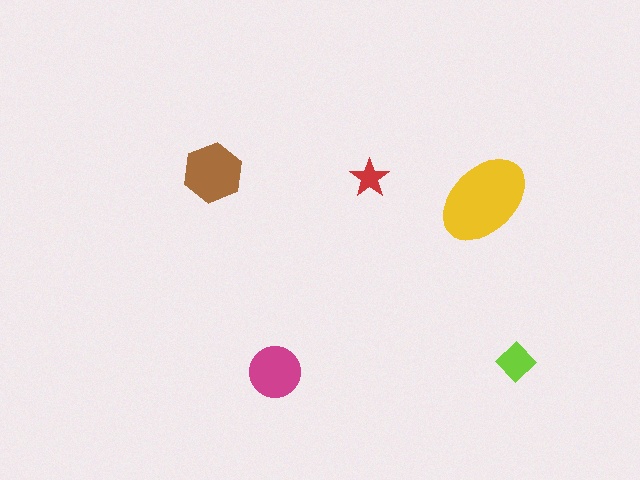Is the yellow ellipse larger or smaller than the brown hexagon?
Larger.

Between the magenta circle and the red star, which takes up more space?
The magenta circle.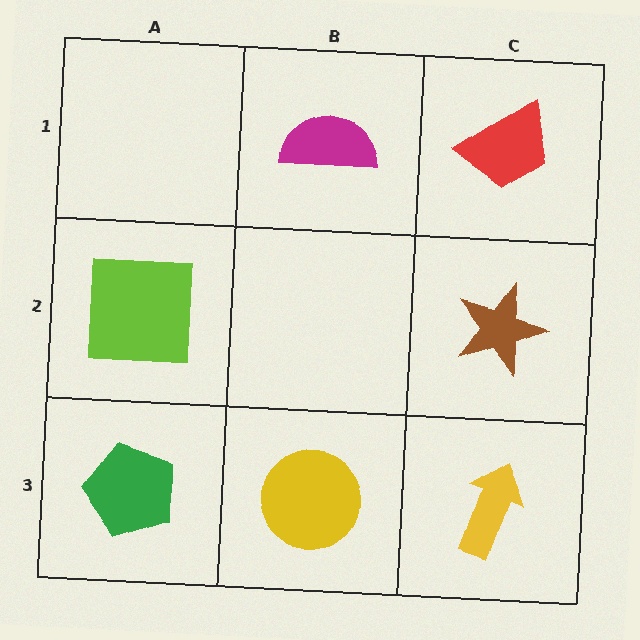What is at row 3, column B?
A yellow circle.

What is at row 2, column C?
A brown star.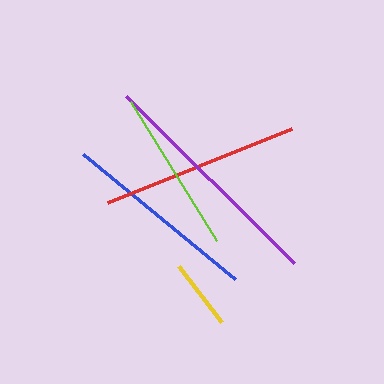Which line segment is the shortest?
The yellow line is the shortest at approximately 71 pixels.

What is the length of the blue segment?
The blue segment is approximately 196 pixels long.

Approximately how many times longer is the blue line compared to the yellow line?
The blue line is approximately 2.8 times the length of the yellow line.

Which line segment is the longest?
The purple line is the longest at approximately 237 pixels.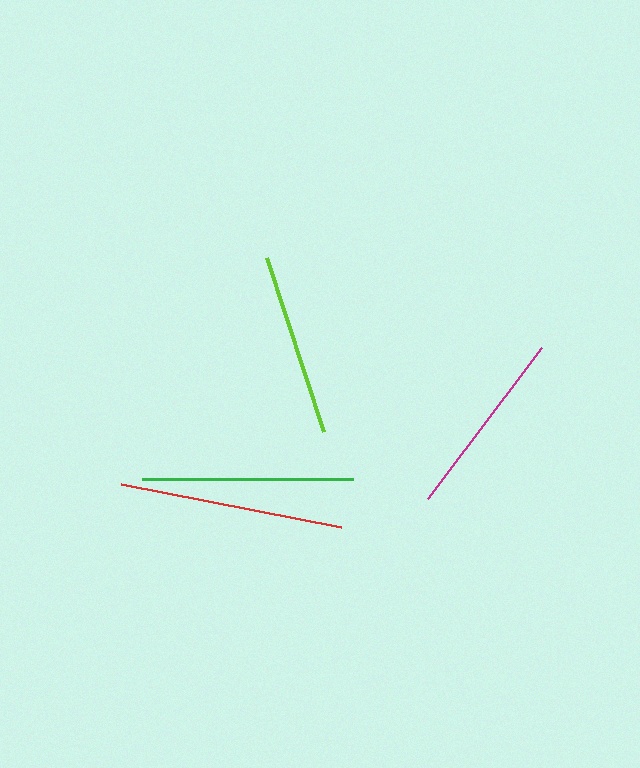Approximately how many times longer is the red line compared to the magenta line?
The red line is approximately 1.2 times the length of the magenta line.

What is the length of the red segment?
The red segment is approximately 224 pixels long.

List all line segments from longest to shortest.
From longest to shortest: red, green, magenta, lime.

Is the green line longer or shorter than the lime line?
The green line is longer than the lime line.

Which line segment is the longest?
The red line is the longest at approximately 224 pixels.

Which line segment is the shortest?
The lime line is the shortest at approximately 183 pixels.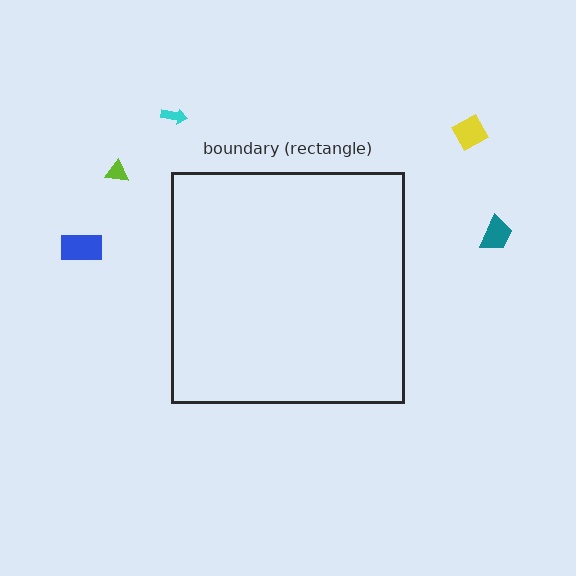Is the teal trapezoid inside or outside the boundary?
Outside.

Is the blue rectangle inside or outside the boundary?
Outside.